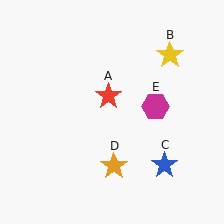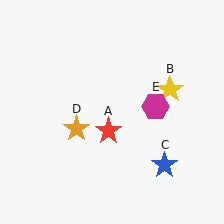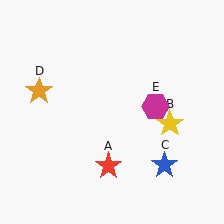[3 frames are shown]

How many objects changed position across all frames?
3 objects changed position: red star (object A), yellow star (object B), orange star (object D).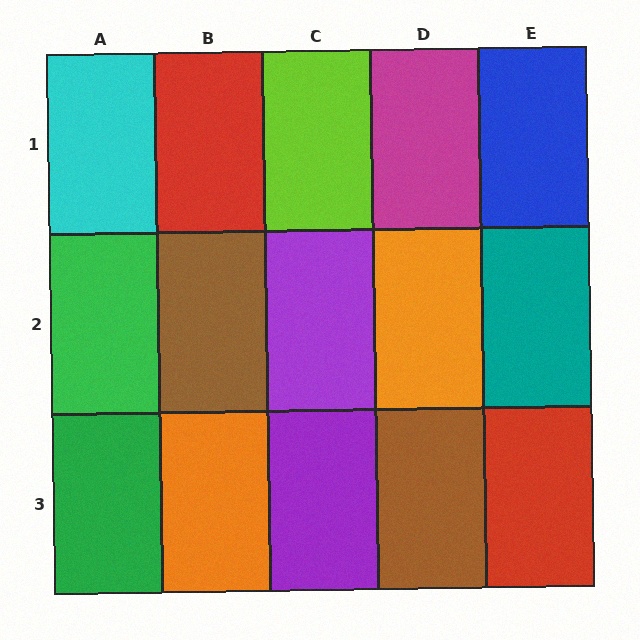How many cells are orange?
2 cells are orange.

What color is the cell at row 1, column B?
Red.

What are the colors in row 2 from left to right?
Green, brown, purple, orange, teal.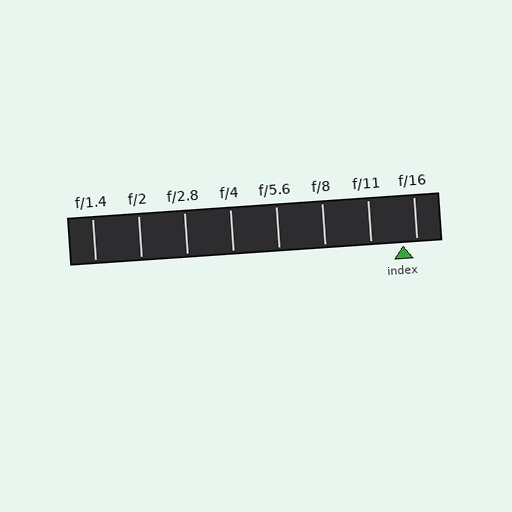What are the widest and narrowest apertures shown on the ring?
The widest aperture shown is f/1.4 and the narrowest is f/16.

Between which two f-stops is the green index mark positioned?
The index mark is between f/11 and f/16.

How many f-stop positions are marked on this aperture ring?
There are 8 f-stop positions marked.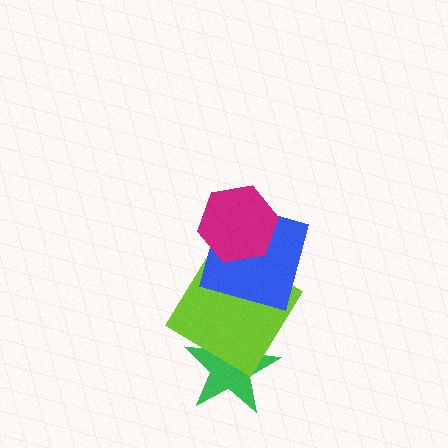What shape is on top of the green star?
The lime diamond is on top of the green star.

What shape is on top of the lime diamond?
The blue square is on top of the lime diamond.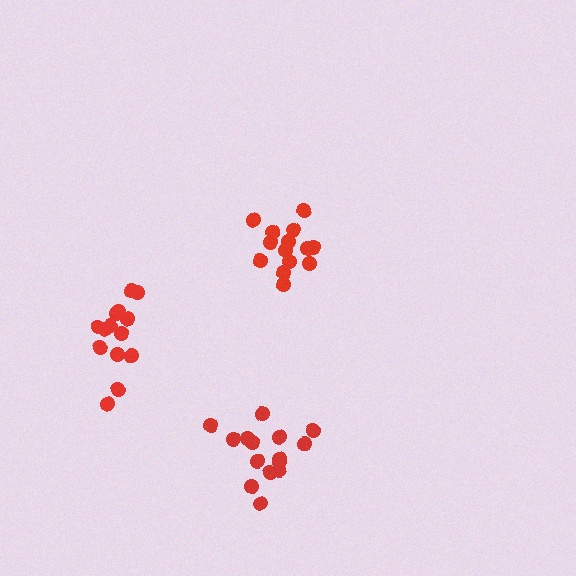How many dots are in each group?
Group 1: 14 dots, Group 2: 15 dots, Group 3: 14 dots (43 total).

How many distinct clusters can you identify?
There are 3 distinct clusters.